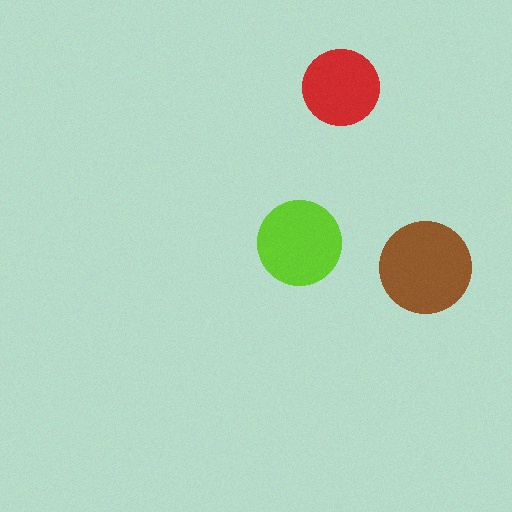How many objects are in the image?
There are 3 objects in the image.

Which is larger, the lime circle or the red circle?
The lime one.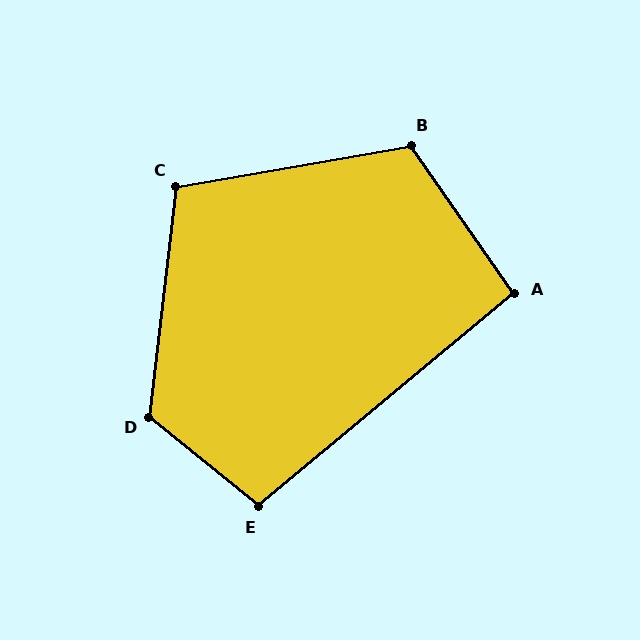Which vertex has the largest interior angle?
D, at approximately 123 degrees.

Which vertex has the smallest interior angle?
A, at approximately 95 degrees.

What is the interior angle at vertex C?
Approximately 106 degrees (obtuse).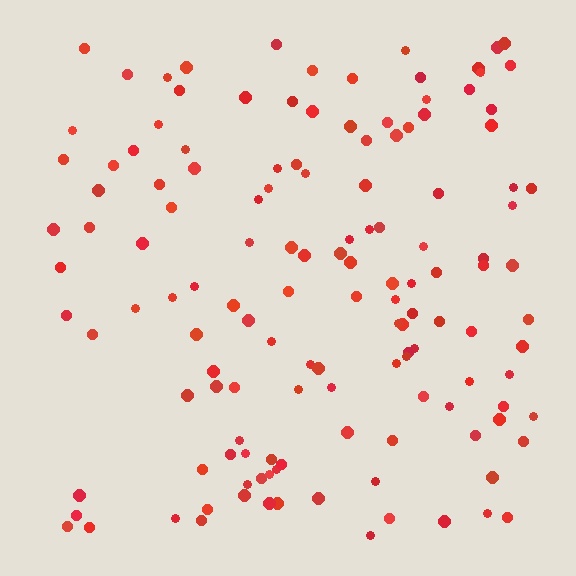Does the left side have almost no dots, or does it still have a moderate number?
Still a moderate number, just noticeably fewer than the right.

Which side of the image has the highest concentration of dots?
The right.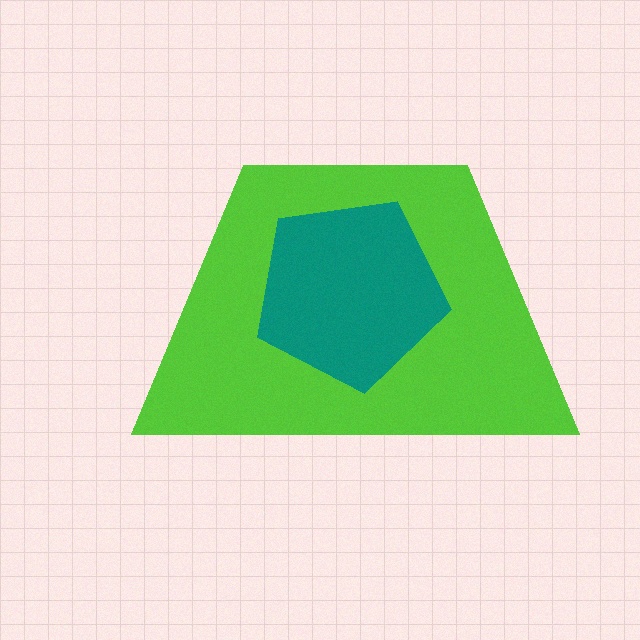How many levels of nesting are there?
2.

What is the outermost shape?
The lime trapezoid.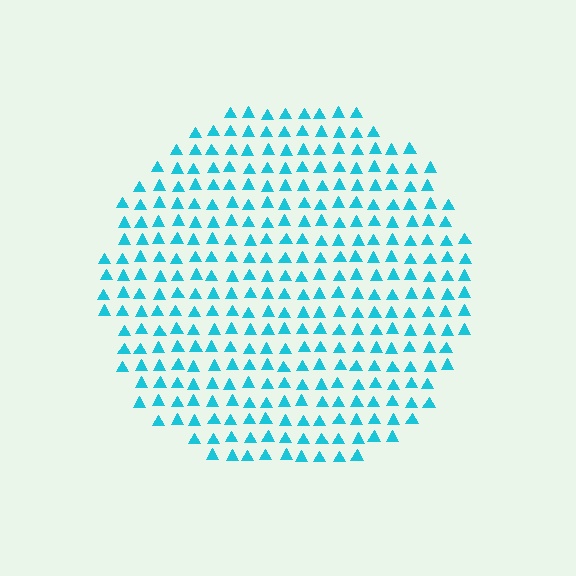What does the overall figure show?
The overall figure shows a circle.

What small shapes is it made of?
It is made of small triangles.